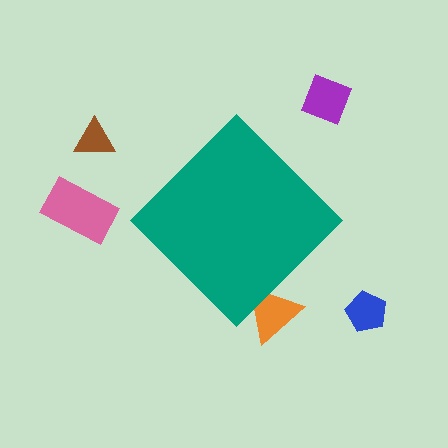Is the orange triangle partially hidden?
Yes, the orange triangle is partially hidden behind the teal diamond.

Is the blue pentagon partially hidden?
No, the blue pentagon is fully visible.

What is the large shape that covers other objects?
A teal diamond.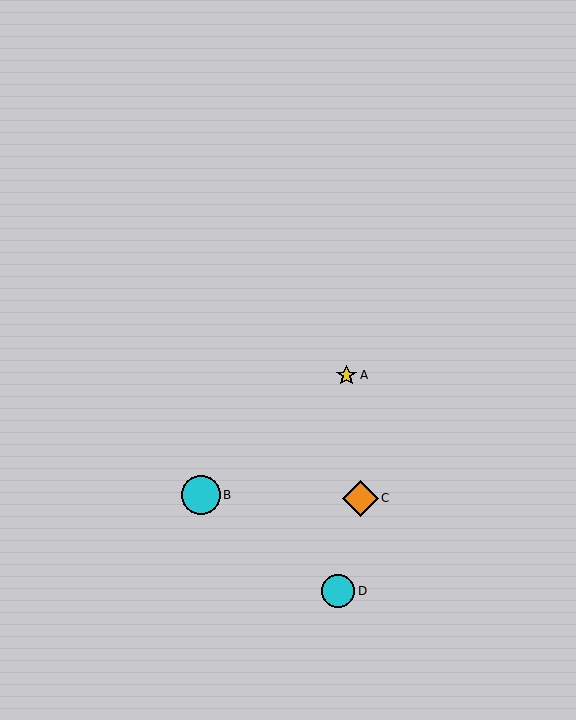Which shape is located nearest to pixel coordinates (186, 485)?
The cyan circle (labeled B) at (201, 495) is nearest to that location.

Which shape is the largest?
The cyan circle (labeled B) is the largest.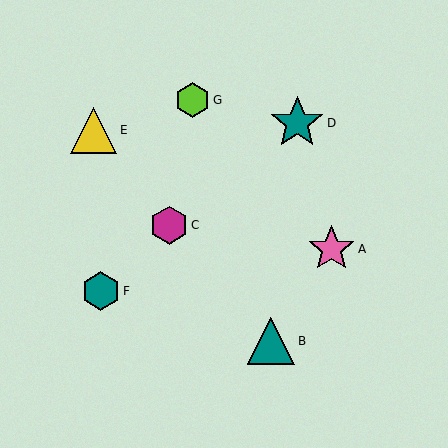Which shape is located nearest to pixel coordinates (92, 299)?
The teal hexagon (labeled F) at (101, 291) is nearest to that location.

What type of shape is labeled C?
Shape C is a magenta hexagon.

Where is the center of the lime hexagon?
The center of the lime hexagon is at (192, 100).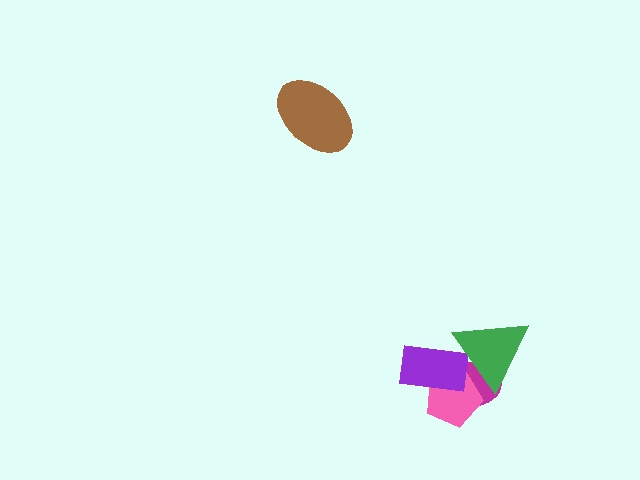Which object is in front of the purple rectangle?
The green triangle is in front of the purple rectangle.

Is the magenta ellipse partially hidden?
Yes, it is partially covered by another shape.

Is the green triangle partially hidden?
No, no other shape covers it.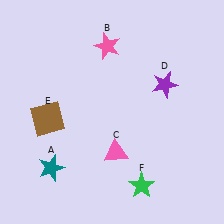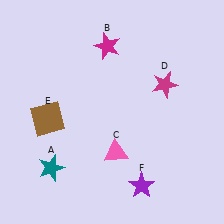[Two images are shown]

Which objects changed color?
B changed from pink to magenta. D changed from purple to magenta. F changed from green to purple.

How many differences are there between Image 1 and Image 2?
There are 3 differences between the two images.